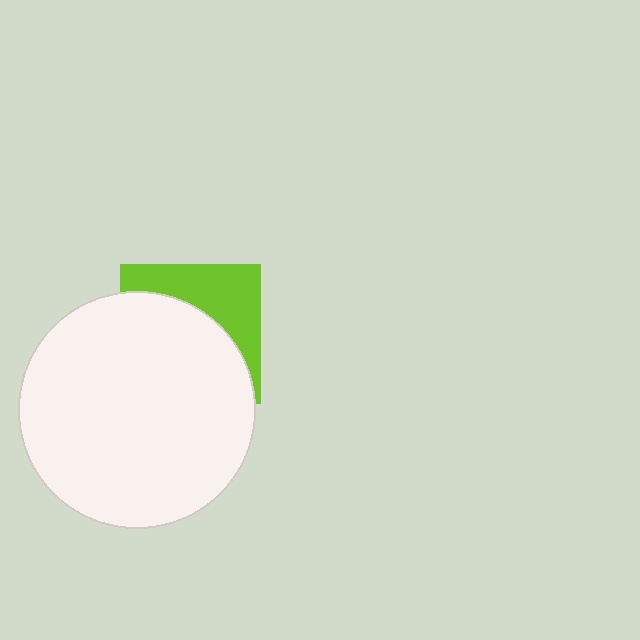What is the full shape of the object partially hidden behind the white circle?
The partially hidden object is a lime square.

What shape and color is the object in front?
The object in front is a white circle.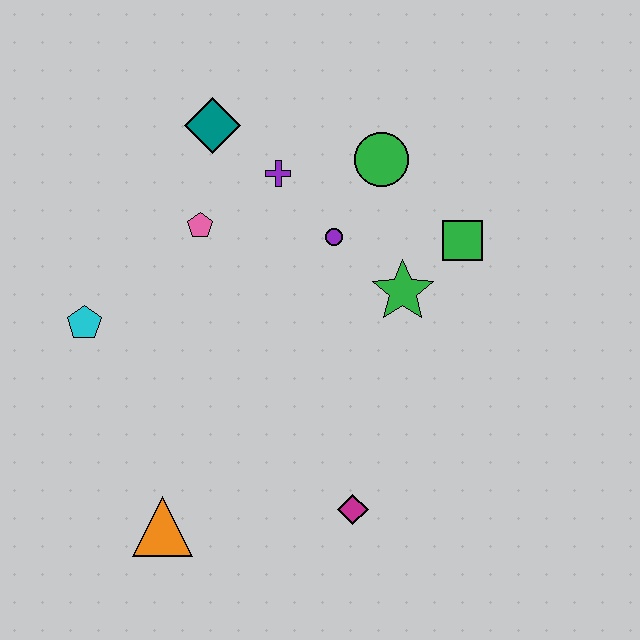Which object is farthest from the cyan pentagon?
The green square is farthest from the cyan pentagon.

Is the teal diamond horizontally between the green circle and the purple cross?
No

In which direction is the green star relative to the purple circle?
The green star is to the right of the purple circle.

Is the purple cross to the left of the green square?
Yes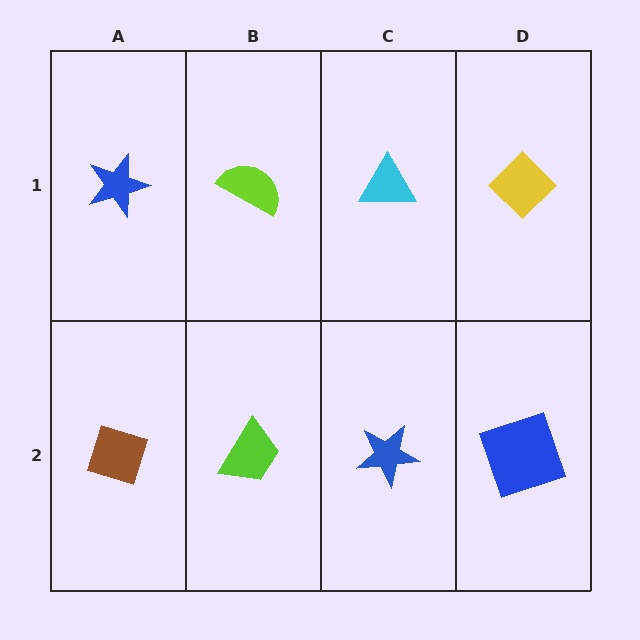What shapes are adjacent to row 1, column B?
A lime trapezoid (row 2, column B), a blue star (row 1, column A), a cyan triangle (row 1, column C).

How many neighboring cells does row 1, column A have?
2.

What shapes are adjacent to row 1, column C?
A blue star (row 2, column C), a lime semicircle (row 1, column B), a yellow diamond (row 1, column D).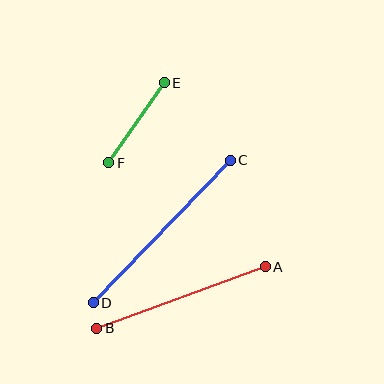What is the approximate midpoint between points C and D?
The midpoint is at approximately (162, 232) pixels.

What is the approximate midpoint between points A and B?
The midpoint is at approximately (181, 297) pixels.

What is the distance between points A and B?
The distance is approximately 179 pixels.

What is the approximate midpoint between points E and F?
The midpoint is at approximately (137, 123) pixels.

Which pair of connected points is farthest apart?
Points C and D are farthest apart.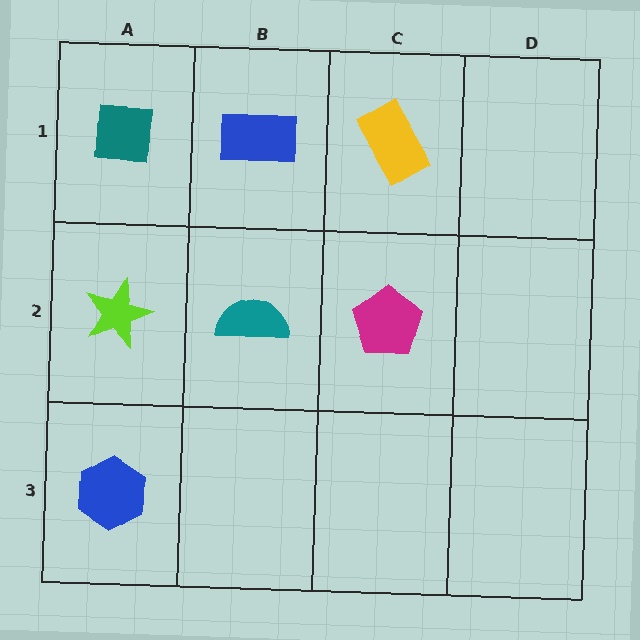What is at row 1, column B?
A blue rectangle.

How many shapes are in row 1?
3 shapes.